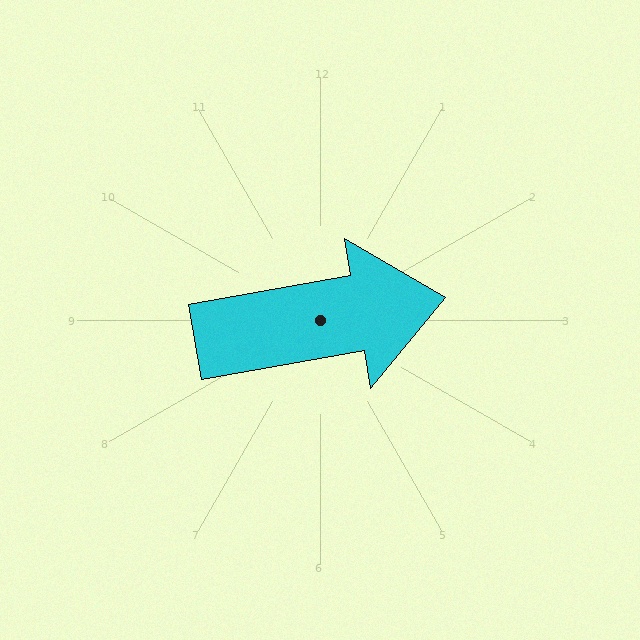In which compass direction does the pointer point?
East.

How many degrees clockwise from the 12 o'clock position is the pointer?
Approximately 80 degrees.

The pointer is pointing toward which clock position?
Roughly 3 o'clock.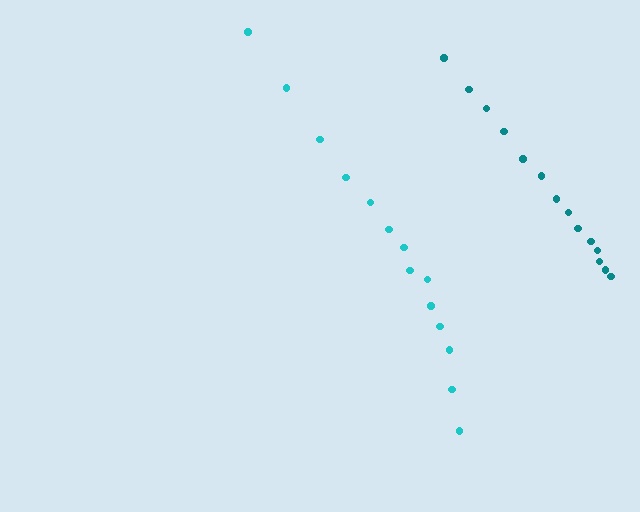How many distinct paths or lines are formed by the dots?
There are 2 distinct paths.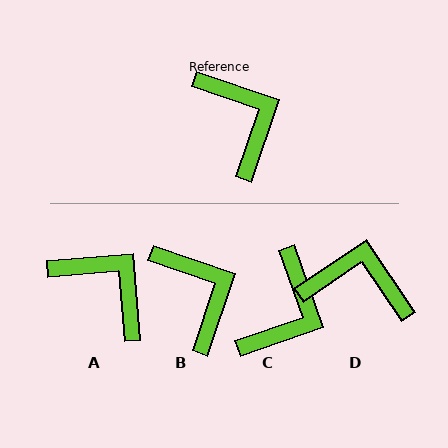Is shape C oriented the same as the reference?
No, it is off by about 52 degrees.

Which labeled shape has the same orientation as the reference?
B.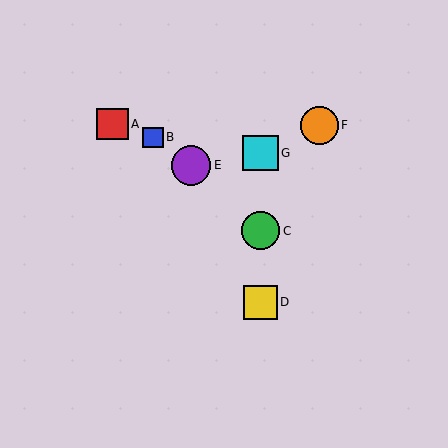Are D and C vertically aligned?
Yes, both are at x≈261.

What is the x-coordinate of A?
Object A is at x≈112.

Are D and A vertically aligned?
No, D is at x≈261 and A is at x≈112.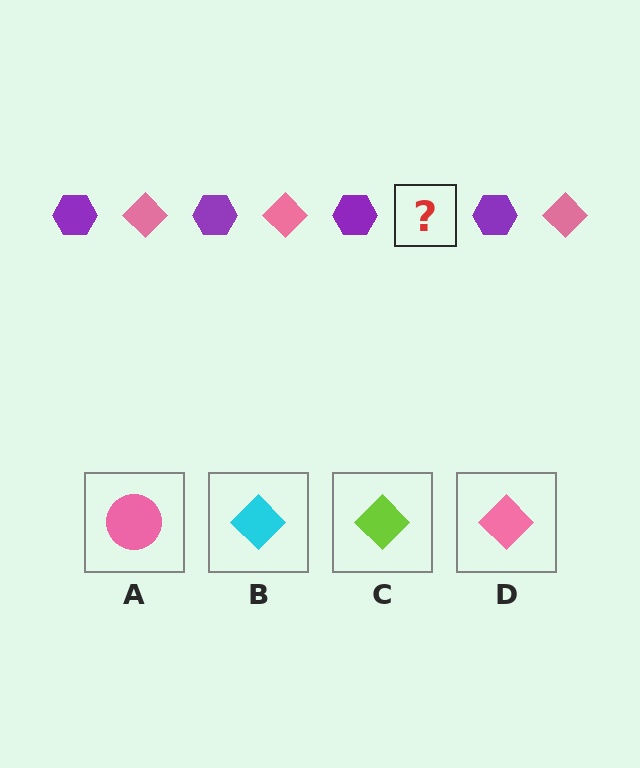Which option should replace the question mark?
Option D.